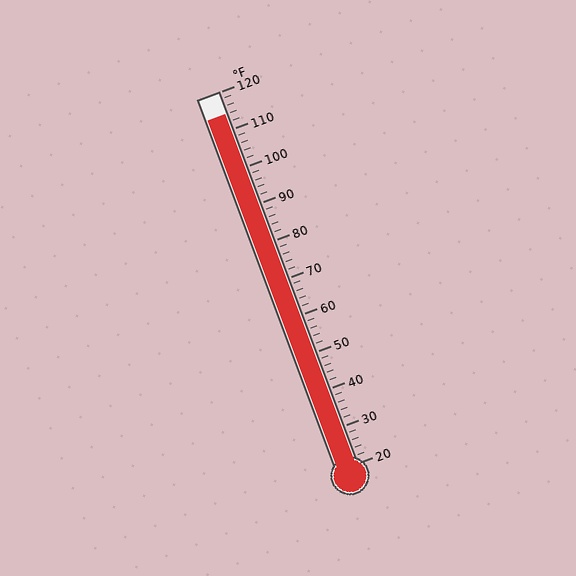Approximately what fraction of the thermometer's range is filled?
The thermometer is filled to approximately 95% of its range.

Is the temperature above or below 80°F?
The temperature is above 80°F.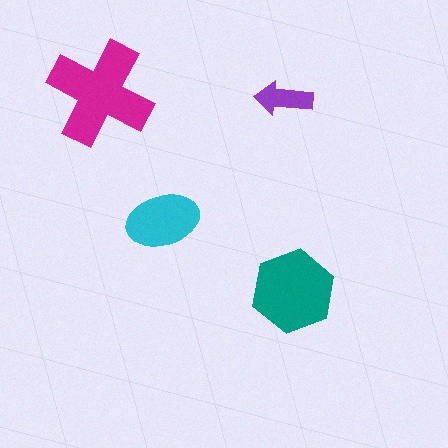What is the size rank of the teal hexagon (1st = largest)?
2nd.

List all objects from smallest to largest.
The purple arrow, the cyan ellipse, the teal hexagon, the magenta cross.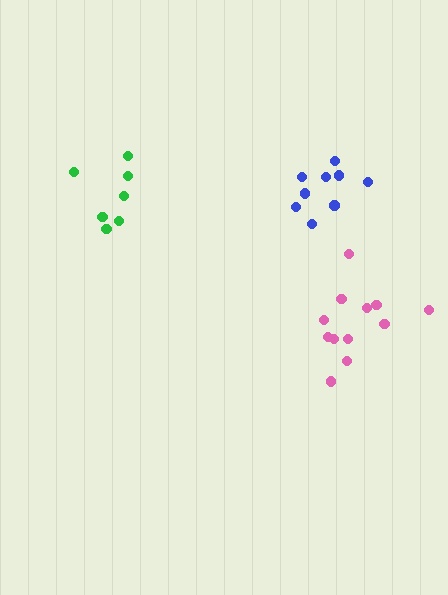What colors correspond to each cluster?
The clusters are colored: pink, green, blue.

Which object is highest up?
The blue cluster is topmost.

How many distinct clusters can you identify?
There are 3 distinct clusters.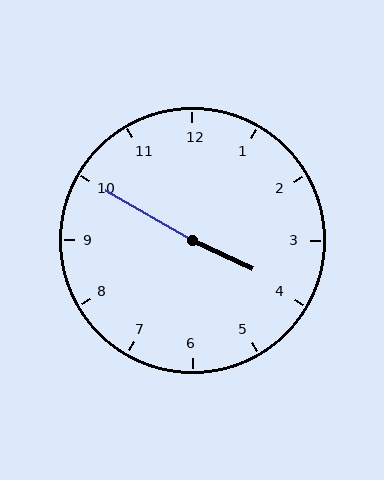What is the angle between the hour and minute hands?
Approximately 175 degrees.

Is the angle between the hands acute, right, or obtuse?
It is obtuse.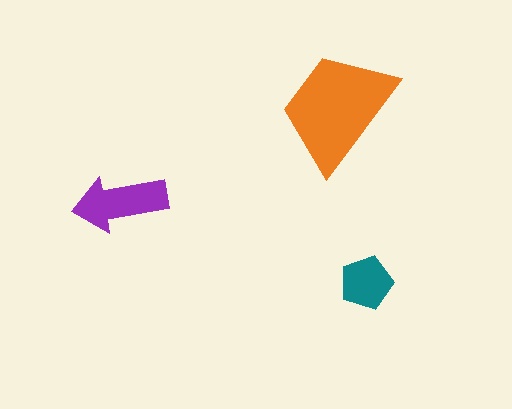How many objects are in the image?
There are 3 objects in the image.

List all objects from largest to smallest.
The orange trapezoid, the purple arrow, the teal pentagon.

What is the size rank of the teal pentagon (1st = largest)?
3rd.